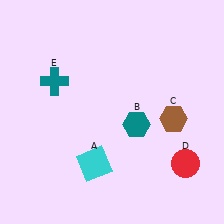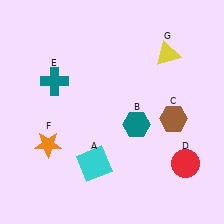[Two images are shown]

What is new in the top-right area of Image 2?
A yellow triangle (G) was added in the top-right area of Image 2.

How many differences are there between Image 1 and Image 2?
There are 2 differences between the two images.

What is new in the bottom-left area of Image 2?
An orange star (F) was added in the bottom-left area of Image 2.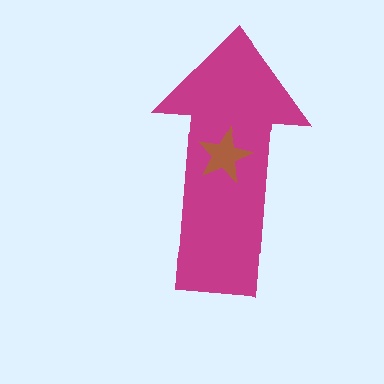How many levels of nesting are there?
2.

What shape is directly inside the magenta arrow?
The brown star.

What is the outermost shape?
The magenta arrow.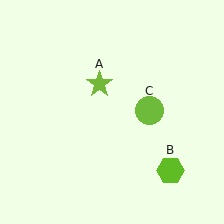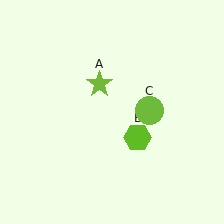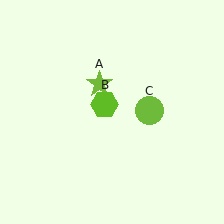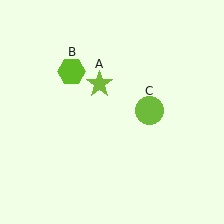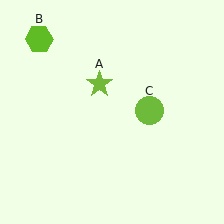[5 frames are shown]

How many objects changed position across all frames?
1 object changed position: lime hexagon (object B).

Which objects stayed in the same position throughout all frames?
Lime star (object A) and lime circle (object C) remained stationary.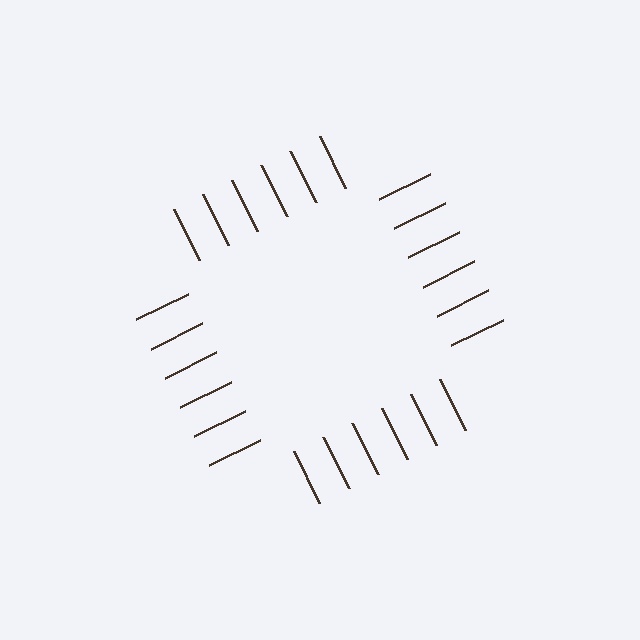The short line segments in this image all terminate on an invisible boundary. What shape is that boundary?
An illusory square — the line segments terminate on its edges but no continuous stroke is drawn.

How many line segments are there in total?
24 — 6 along each of the 4 edges.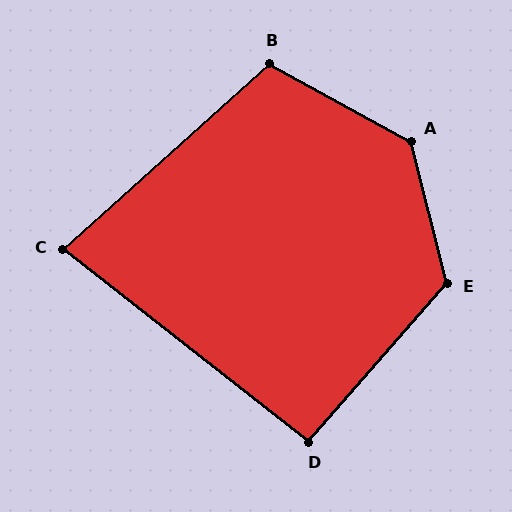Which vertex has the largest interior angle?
A, at approximately 133 degrees.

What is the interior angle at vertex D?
Approximately 93 degrees (approximately right).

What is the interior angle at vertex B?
Approximately 109 degrees (obtuse).